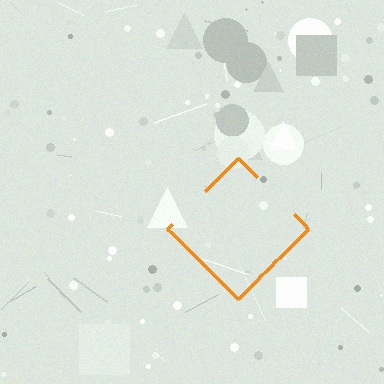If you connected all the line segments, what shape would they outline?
They would outline a diamond.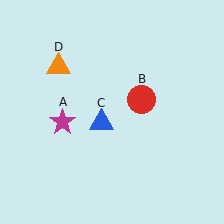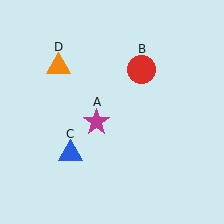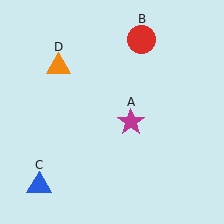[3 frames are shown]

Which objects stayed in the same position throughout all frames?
Orange triangle (object D) remained stationary.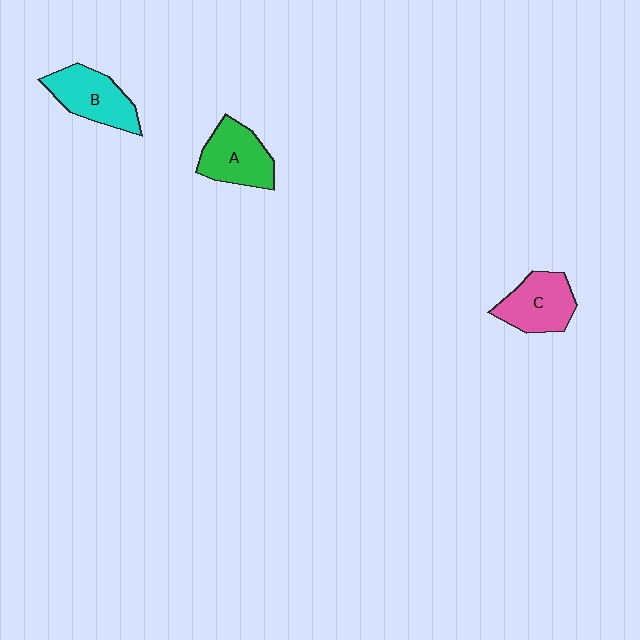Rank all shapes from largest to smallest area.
From largest to smallest: B (cyan), A (green), C (pink).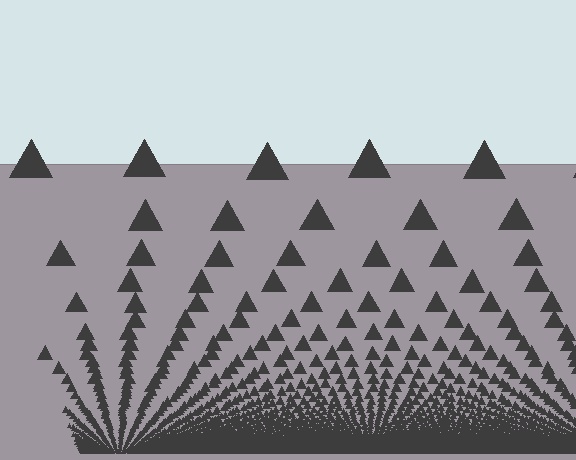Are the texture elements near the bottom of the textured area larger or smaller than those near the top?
Smaller. The gradient is inverted — elements near the bottom are smaller and denser.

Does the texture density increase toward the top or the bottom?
Density increases toward the bottom.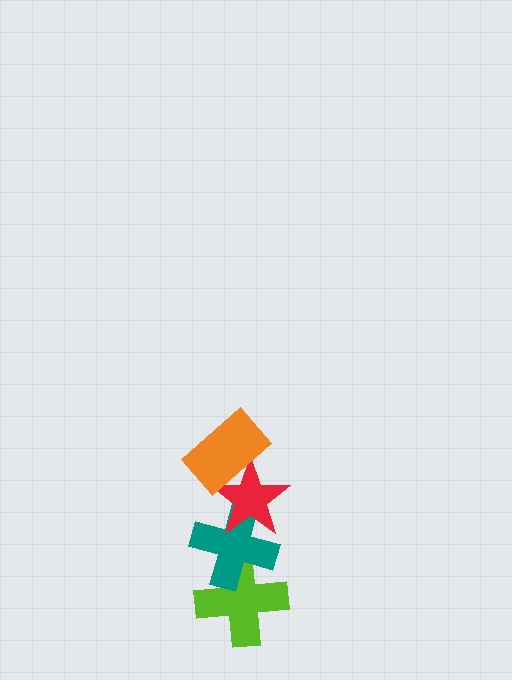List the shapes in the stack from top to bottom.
From top to bottom: the orange rectangle, the red star, the teal cross, the lime cross.